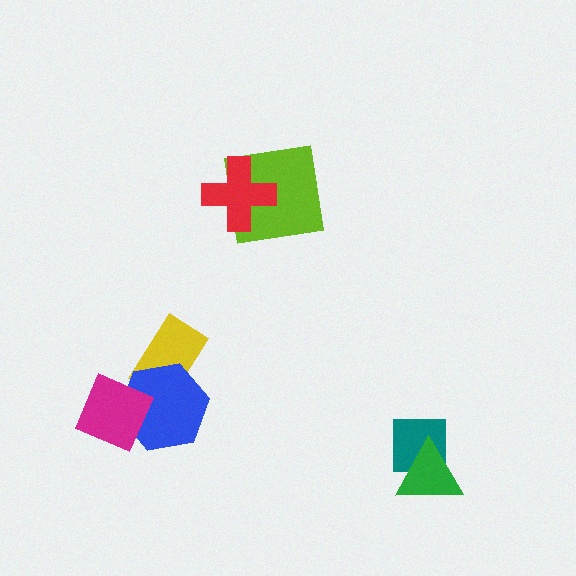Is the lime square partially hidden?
Yes, it is partially covered by another shape.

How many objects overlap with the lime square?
1 object overlaps with the lime square.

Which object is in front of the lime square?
The red cross is in front of the lime square.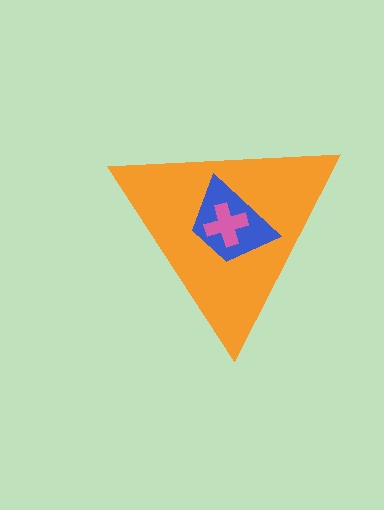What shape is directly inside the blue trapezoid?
The pink cross.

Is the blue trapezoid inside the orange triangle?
Yes.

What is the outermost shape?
The orange triangle.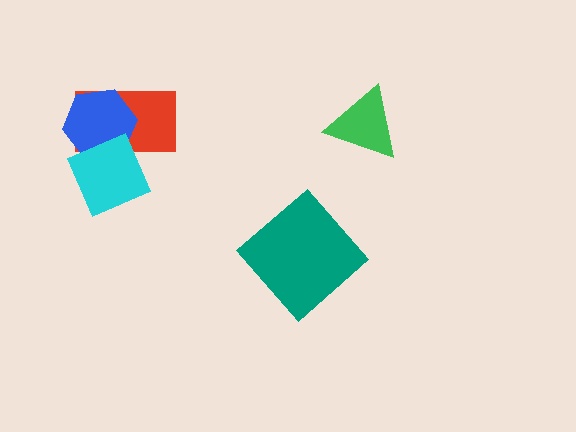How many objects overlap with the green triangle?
0 objects overlap with the green triangle.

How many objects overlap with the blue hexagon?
2 objects overlap with the blue hexagon.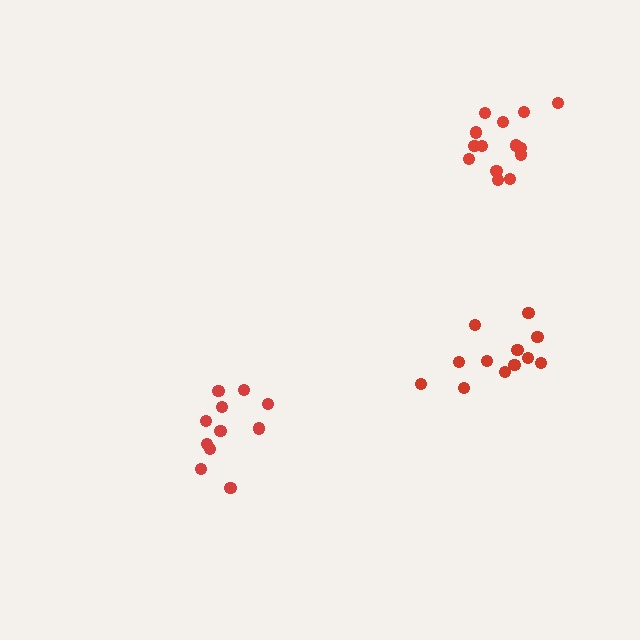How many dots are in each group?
Group 1: 12 dots, Group 2: 11 dots, Group 3: 14 dots (37 total).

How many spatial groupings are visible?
There are 3 spatial groupings.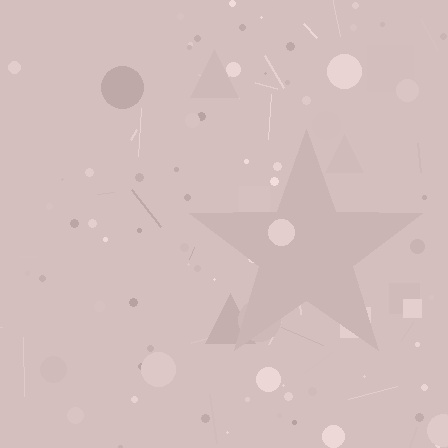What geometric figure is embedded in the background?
A star is embedded in the background.